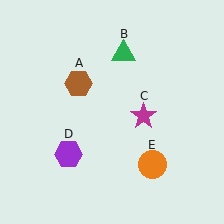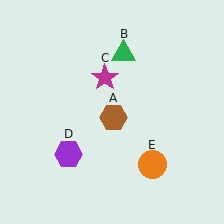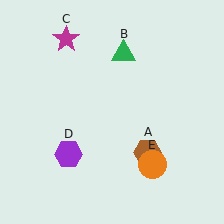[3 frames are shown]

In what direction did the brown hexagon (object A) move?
The brown hexagon (object A) moved down and to the right.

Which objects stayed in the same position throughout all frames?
Green triangle (object B) and purple hexagon (object D) and orange circle (object E) remained stationary.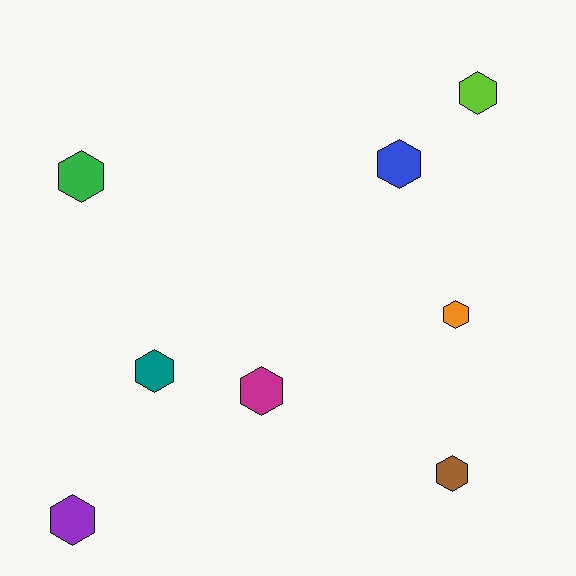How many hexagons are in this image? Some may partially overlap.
There are 8 hexagons.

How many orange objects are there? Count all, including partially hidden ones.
There is 1 orange object.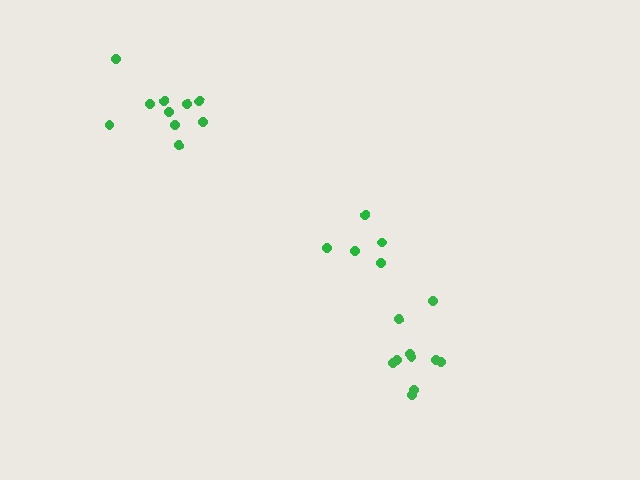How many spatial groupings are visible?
There are 3 spatial groupings.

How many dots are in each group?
Group 1: 10 dots, Group 2: 10 dots, Group 3: 5 dots (25 total).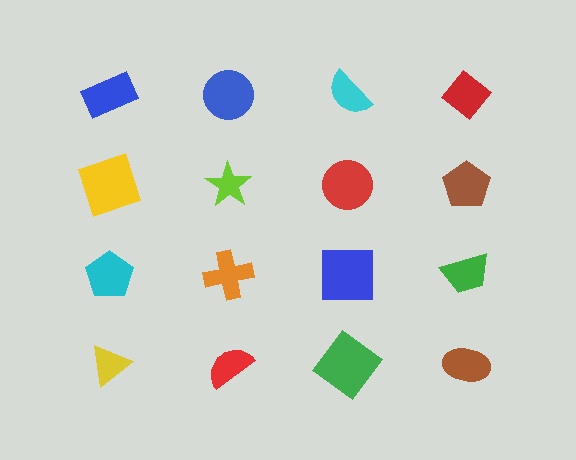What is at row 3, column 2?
An orange cross.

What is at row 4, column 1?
A yellow triangle.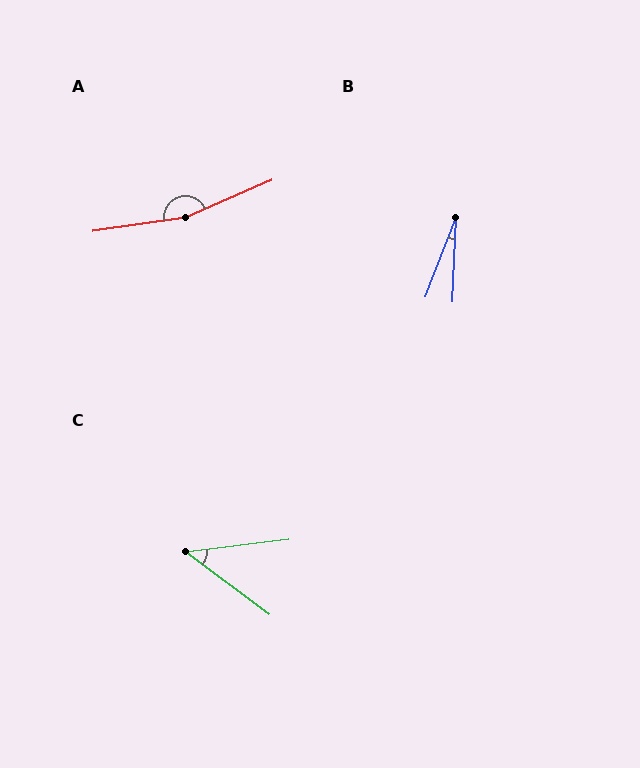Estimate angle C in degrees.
Approximately 43 degrees.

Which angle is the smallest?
B, at approximately 19 degrees.